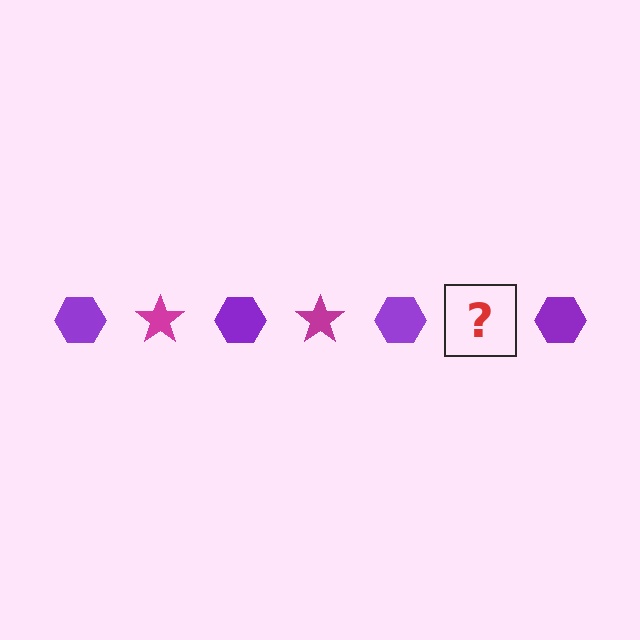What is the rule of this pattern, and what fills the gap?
The rule is that the pattern alternates between purple hexagon and magenta star. The gap should be filled with a magenta star.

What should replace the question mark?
The question mark should be replaced with a magenta star.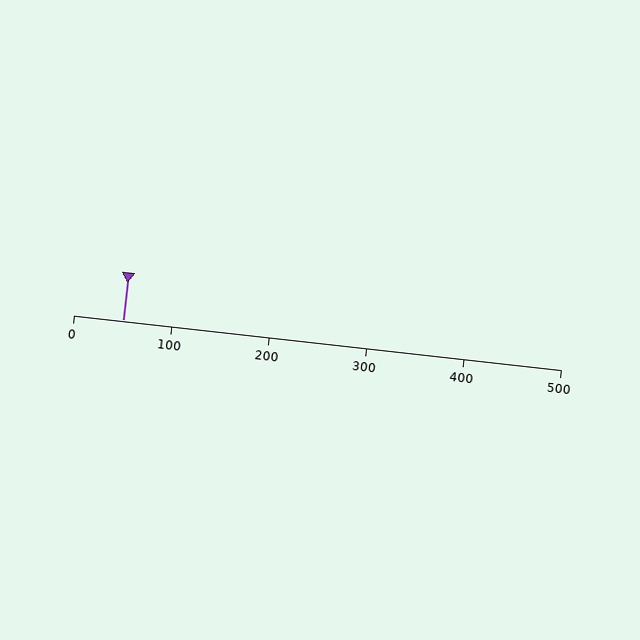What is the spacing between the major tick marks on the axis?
The major ticks are spaced 100 apart.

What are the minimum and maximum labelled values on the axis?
The axis runs from 0 to 500.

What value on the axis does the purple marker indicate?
The marker indicates approximately 50.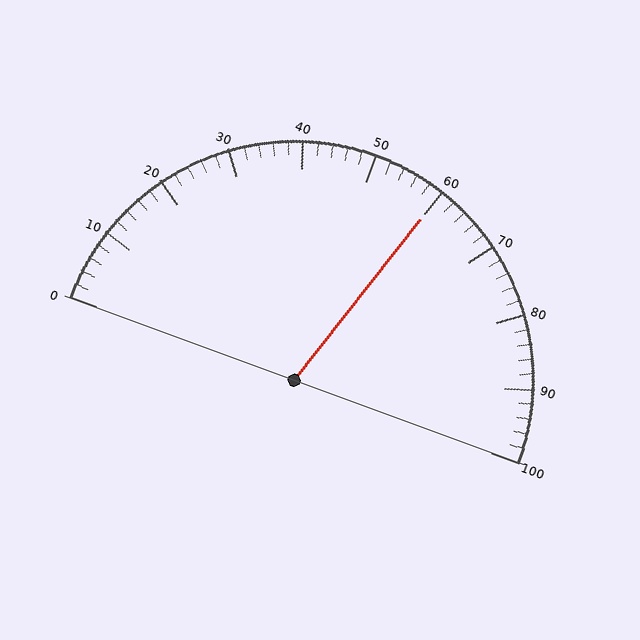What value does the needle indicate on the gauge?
The needle indicates approximately 60.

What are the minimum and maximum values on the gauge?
The gauge ranges from 0 to 100.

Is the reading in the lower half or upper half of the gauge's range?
The reading is in the upper half of the range (0 to 100).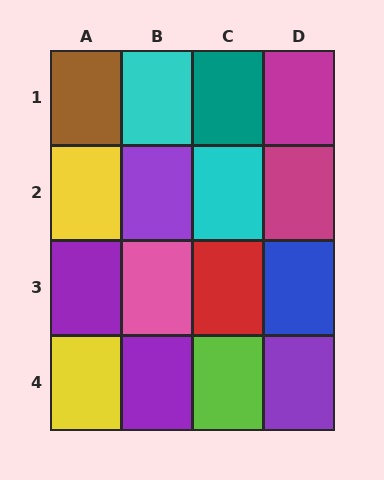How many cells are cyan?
2 cells are cyan.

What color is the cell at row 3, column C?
Red.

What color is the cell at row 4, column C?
Lime.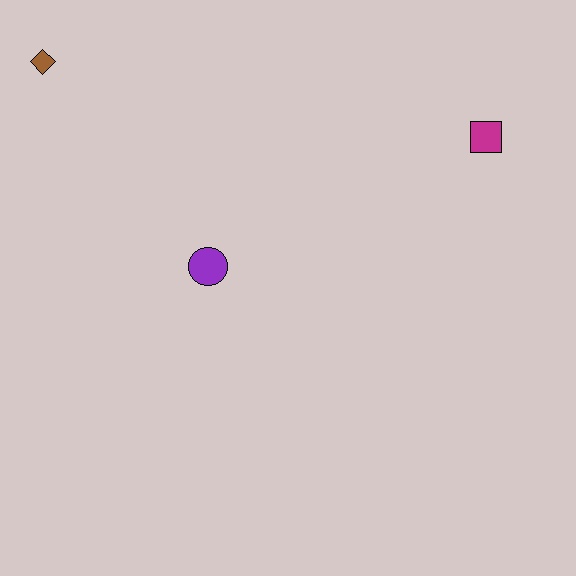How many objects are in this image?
There are 3 objects.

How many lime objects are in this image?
There are no lime objects.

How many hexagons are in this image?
There are no hexagons.